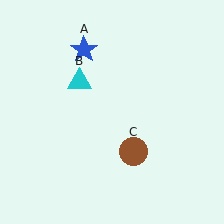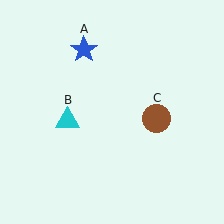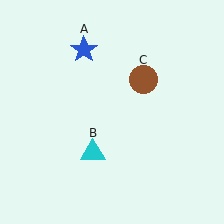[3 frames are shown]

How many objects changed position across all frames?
2 objects changed position: cyan triangle (object B), brown circle (object C).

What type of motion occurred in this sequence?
The cyan triangle (object B), brown circle (object C) rotated counterclockwise around the center of the scene.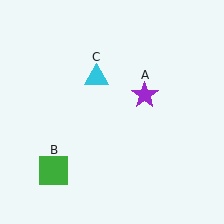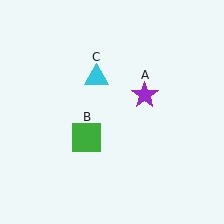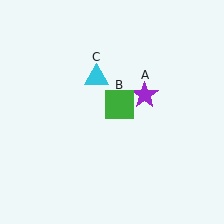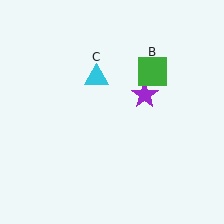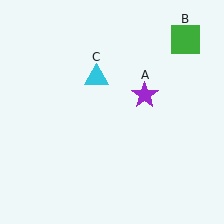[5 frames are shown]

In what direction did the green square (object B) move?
The green square (object B) moved up and to the right.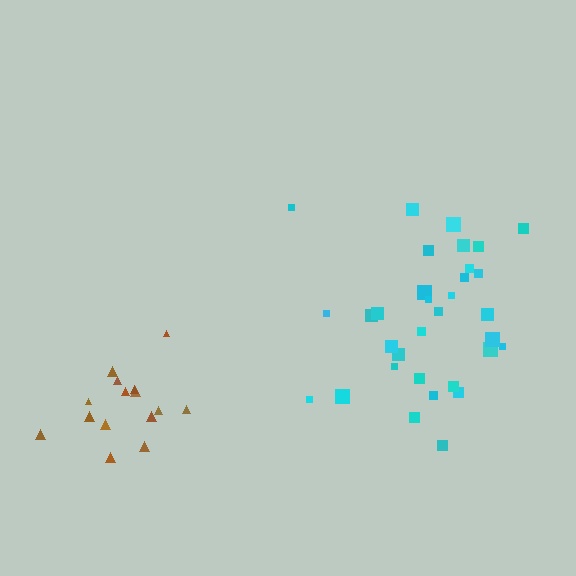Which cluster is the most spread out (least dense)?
Cyan.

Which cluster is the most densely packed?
Brown.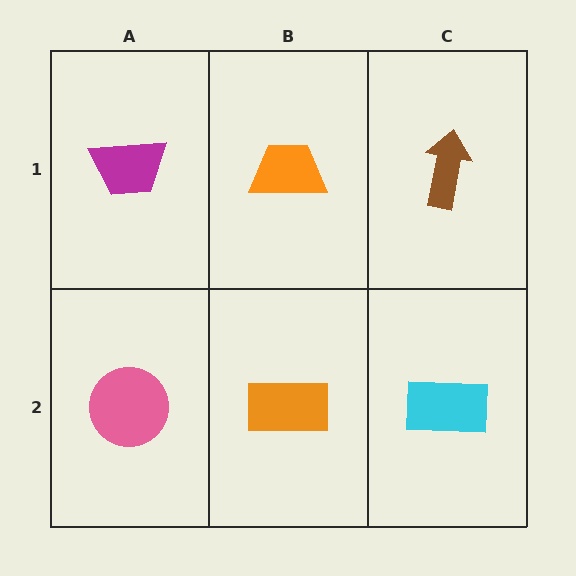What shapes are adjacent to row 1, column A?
A pink circle (row 2, column A), an orange trapezoid (row 1, column B).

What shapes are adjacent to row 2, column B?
An orange trapezoid (row 1, column B), a pink circle (row 2, column A), a cyan rectangle (row 2, column C).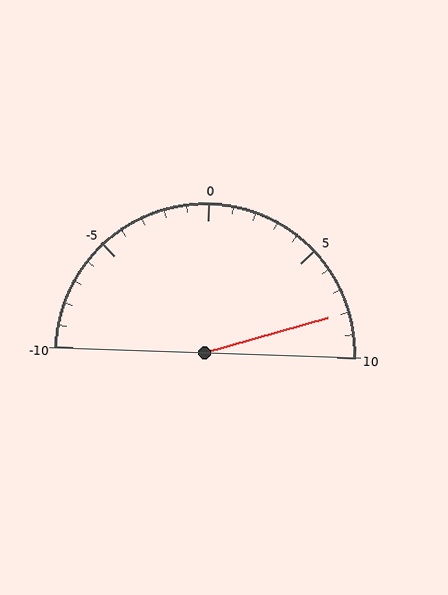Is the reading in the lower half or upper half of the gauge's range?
The reading is in the upper half of the range (-10 to 10).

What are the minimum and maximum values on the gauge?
The gauge ranges from -10 to 10.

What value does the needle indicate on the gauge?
The needle indicates approximately 8.